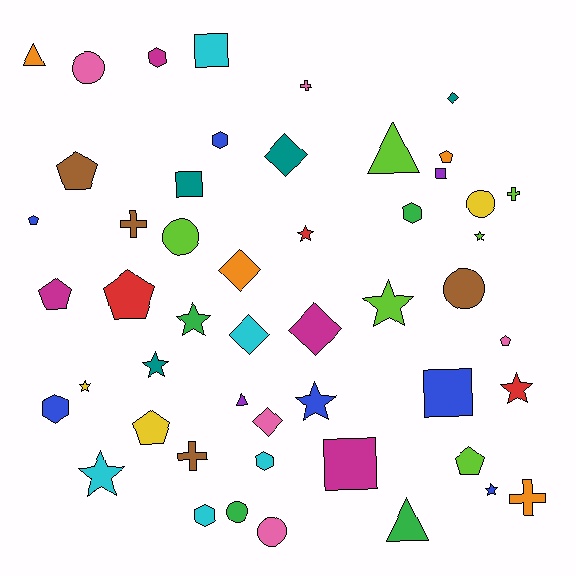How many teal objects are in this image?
There are 4 teal objects.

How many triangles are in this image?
There are 4 triangles.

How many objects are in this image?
There are 50 objects.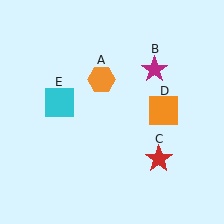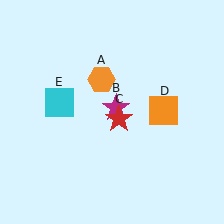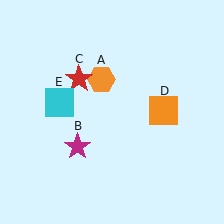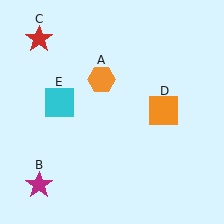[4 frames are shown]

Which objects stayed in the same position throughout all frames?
Orange hexagon (object A) and orange square (object D) and cyan square (object E) remained stationary.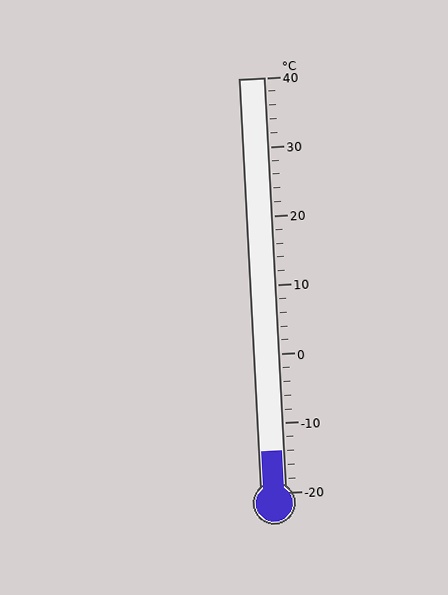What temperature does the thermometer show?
The thermometer shows approximately -14°C.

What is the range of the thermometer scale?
The thermometer scale ranges from -20°C to 40°C.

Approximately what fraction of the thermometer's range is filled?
The thermometer is filled to approximately 10% of its range.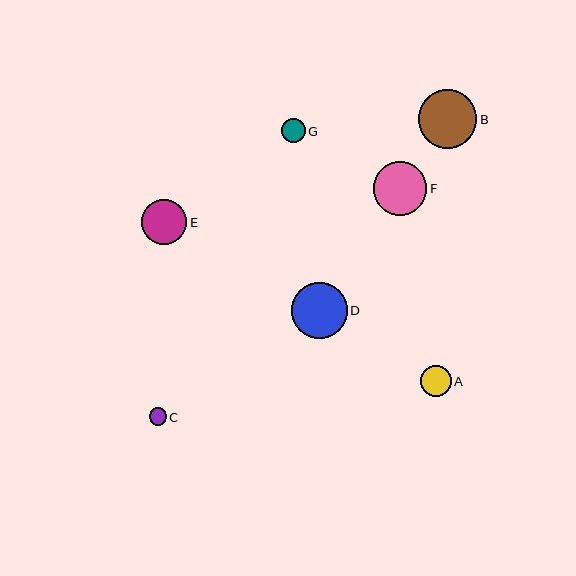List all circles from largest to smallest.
From largest to smallest: B, D, F, E, A, G, C.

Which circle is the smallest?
Circle C is the smallest with a size of approximately 17 pixels.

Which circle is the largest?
Circle B is the largest with a size of approximately 58 pixels.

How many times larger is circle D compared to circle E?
Circle D is approximately 1.2 times the size of circle E.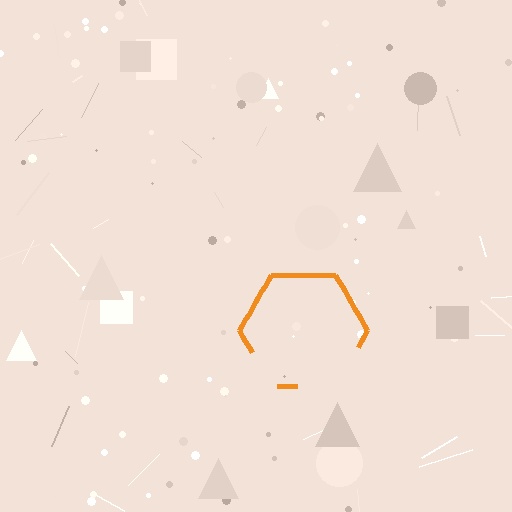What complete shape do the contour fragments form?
The contour fragments form a hexagon.